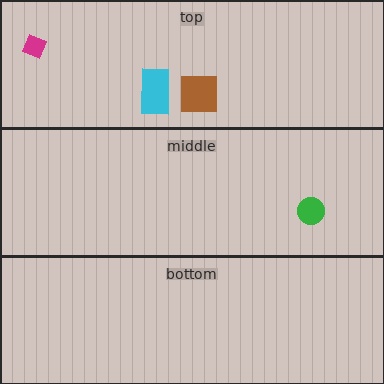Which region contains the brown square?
The top region.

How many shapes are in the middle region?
1.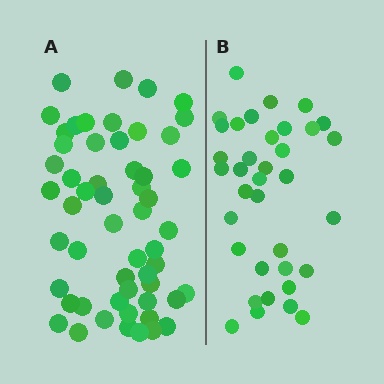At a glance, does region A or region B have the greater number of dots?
Region A (the left region) has more dots.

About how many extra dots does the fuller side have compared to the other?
Region A has approximately 20 more dots than region B.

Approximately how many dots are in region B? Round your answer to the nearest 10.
About 40 dots. (The exact count is 36, which rounds to 40.)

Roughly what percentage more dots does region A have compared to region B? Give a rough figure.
About 55% more.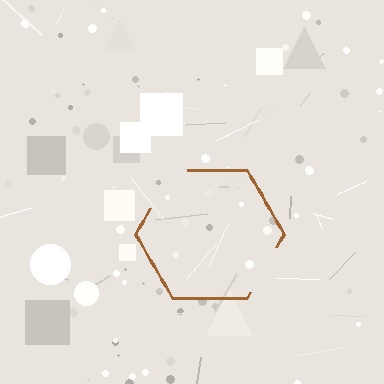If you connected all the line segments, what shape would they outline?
They would outline a hexagon.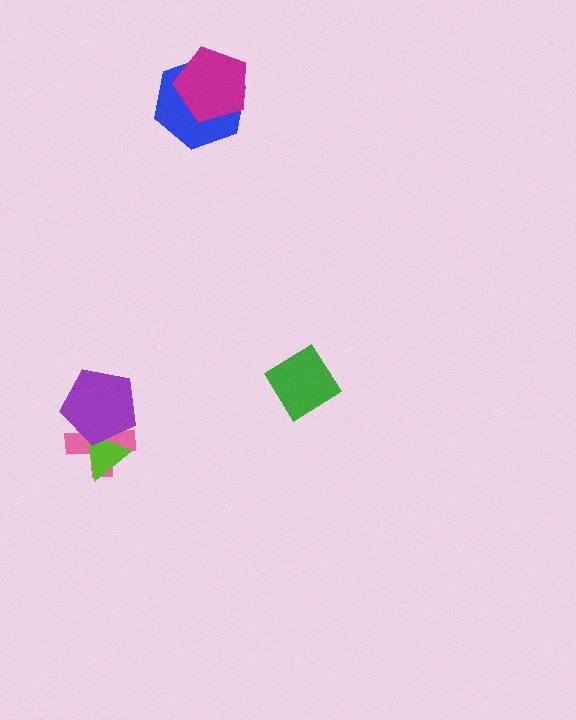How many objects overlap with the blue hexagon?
1 object overlaps with the blue hexagon.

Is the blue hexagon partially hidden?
Yes, it is partially covered by another shape.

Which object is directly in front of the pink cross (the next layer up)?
The lime triangle is directly in front of the pink cross.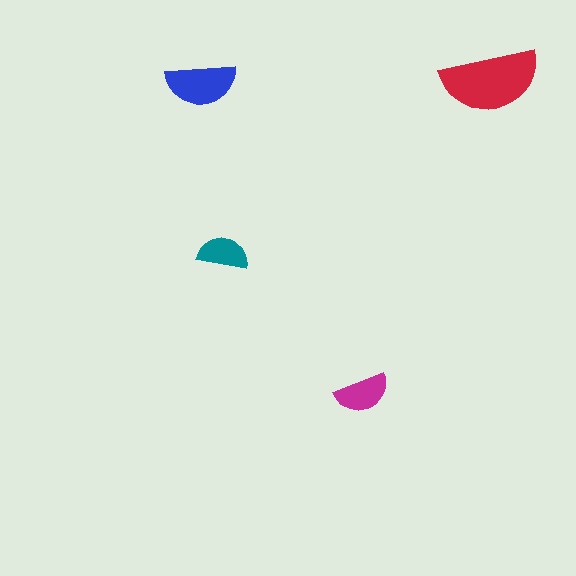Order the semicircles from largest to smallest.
the red one, the blue one, the magenta one, the teal one.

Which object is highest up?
The red semicircle is topmost.